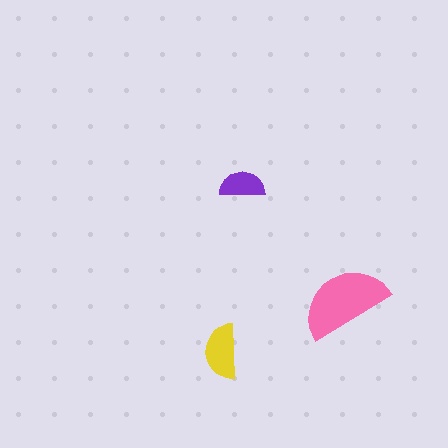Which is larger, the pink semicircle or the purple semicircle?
The pink one.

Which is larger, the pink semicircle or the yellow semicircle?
The pink one.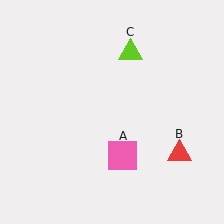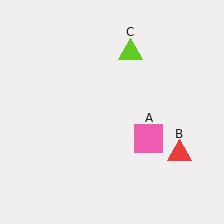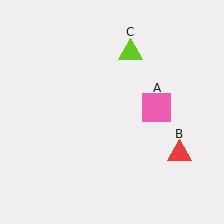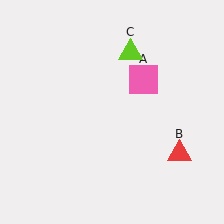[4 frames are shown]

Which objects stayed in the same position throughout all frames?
Red triangle (object B) and lime triangle (object C) remained stationary.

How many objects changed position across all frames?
1 object changed position: pink square (object A).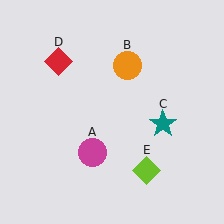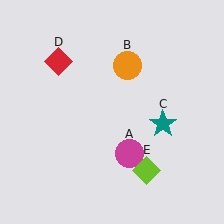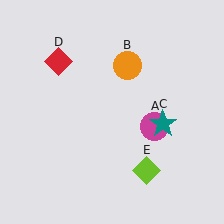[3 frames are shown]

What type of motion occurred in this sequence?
The magenta circle (object A) rotated counterclockwise around the center of the scene.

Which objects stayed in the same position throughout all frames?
Orange circle (object B) and teal star (object C) and red diamond (object D) and lime diamond (object E) remained stationary.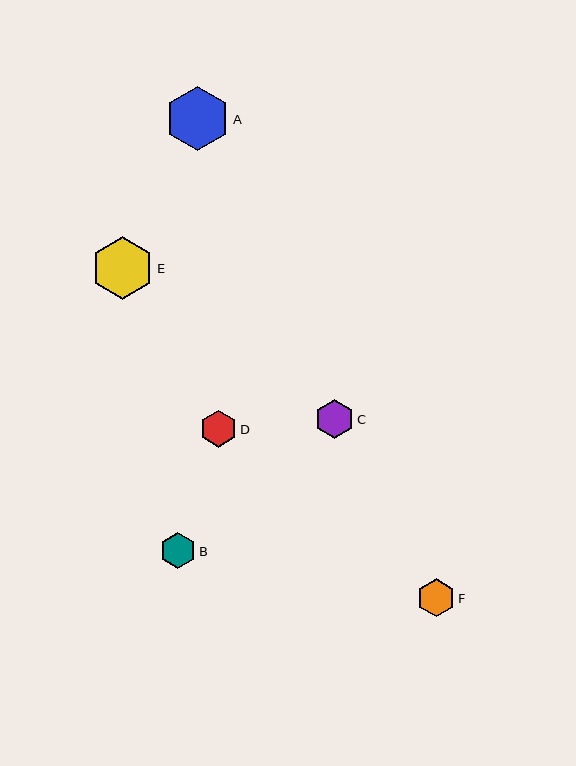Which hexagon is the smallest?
Hexagon B is the smallest with a size of approximately 36 pixels.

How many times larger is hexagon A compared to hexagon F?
Hexagon A is approximately 1.7 times the size of hexagon F.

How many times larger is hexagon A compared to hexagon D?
Hexagon A is approximately 1.7 times the size of hexagon D.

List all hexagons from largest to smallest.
From largest to smallest: A, E, C, F, D, B.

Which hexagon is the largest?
Hexagon A is the largest with a size of approximately 64 pixels.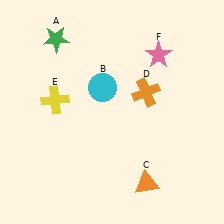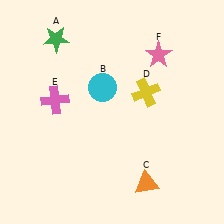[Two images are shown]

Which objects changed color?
D changed from orange to yellow. E changed from yellow to pink.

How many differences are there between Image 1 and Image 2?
There are 2 differences between the two images.